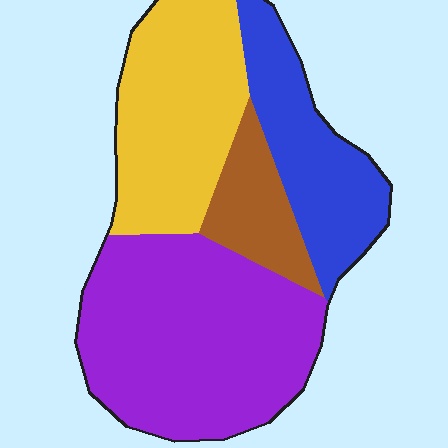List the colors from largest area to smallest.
From largest to smallest: purple, yellow, blue, brown.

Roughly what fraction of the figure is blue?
Blue covers about 20% of the figure.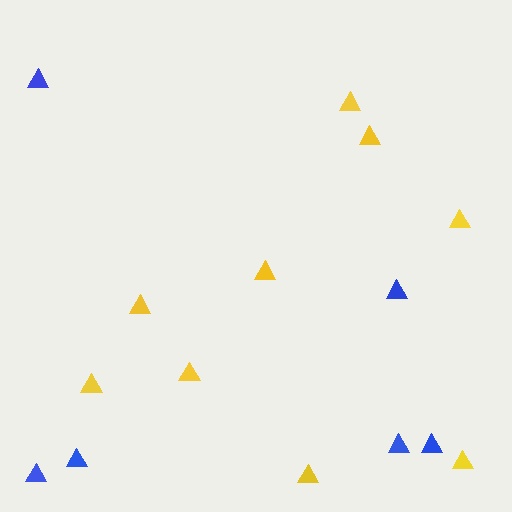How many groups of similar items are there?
There are 2 groups: one group of blue triangles (6) and one group of yellow triangles (9).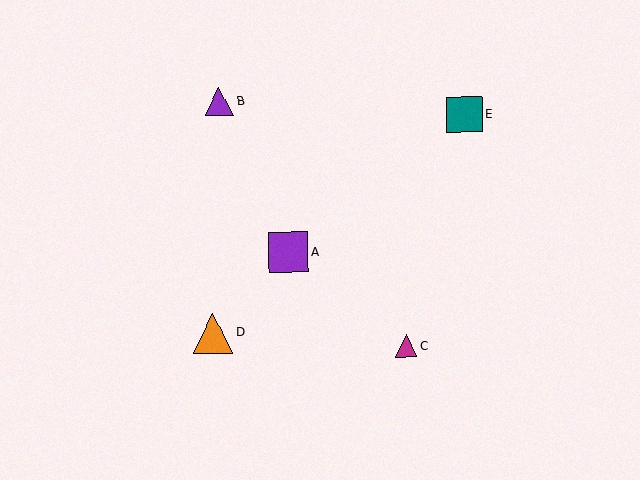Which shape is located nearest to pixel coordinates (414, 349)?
The magenta triangle (labeled C) at (406, 346) is nearest to that location.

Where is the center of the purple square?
The center of the purple square is at (289, 252).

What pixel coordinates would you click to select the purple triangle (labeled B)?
Click at (219, 101) to select the purple triangle B.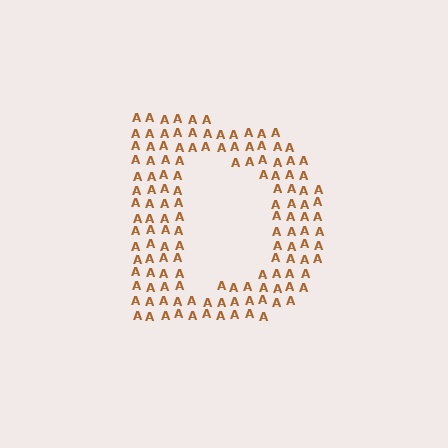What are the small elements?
The small elements are letter A's.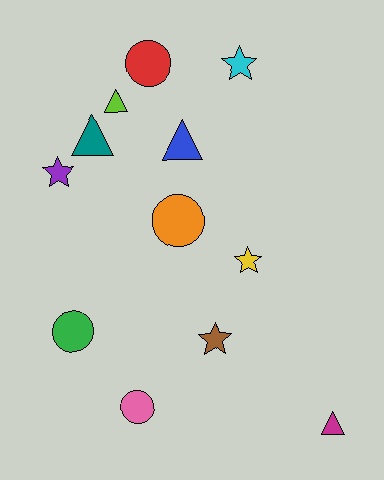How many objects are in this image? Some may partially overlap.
There are 12 objects.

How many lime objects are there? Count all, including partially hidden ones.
There is 1 lime object.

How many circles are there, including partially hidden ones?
There are 4 circles.